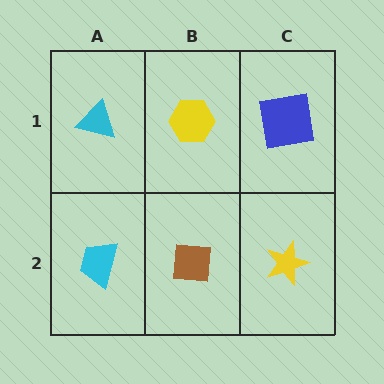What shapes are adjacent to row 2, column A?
A cyan triangle (row 1, column A), a brown square (row 2, column B).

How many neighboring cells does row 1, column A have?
2.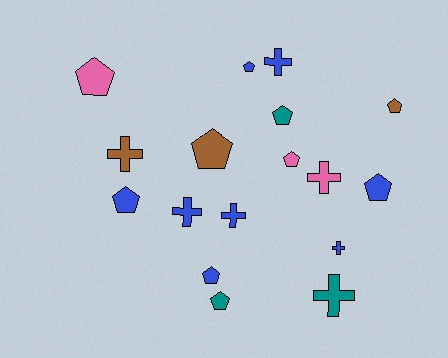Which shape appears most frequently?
Pentagon, with 10 objects.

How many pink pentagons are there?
There are 2 pink pentagons.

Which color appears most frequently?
Blue, with 8 objects.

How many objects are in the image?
There are 17 objects.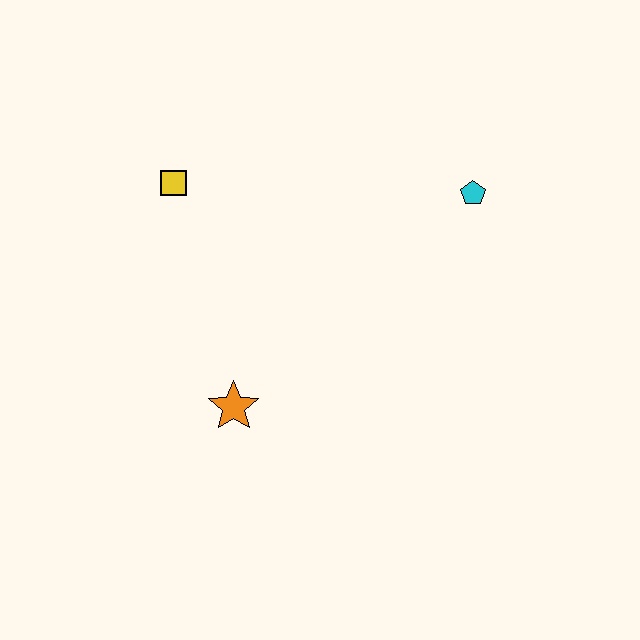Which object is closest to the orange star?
The yellow square is closest to the orange star.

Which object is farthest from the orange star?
The cyan pentagon is farthest from the orange star.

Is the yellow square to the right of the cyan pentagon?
No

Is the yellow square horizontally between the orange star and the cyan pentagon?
No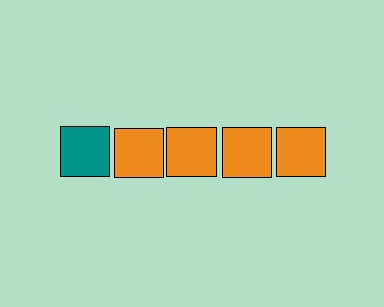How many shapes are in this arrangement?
There are 5 shapes arranged in a grid pattern.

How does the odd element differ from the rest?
It has a different color: teal instead of orange.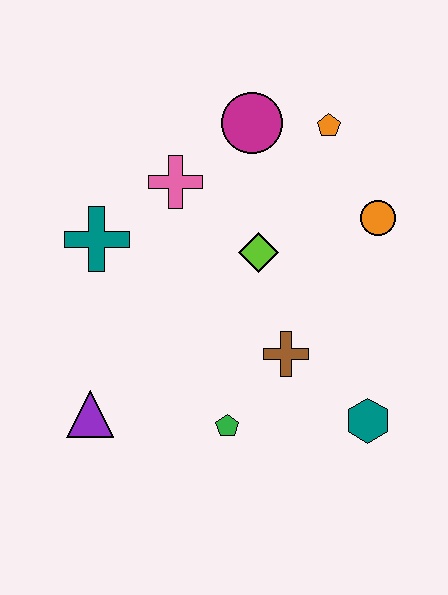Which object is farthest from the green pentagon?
The orange pentagon is farthest from the green pentagon.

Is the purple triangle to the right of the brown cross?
No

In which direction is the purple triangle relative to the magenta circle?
The purple triangle is below the magenta circle.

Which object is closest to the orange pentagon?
The magenta circle is closest to the orange pentagon.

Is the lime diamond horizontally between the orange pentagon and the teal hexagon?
No